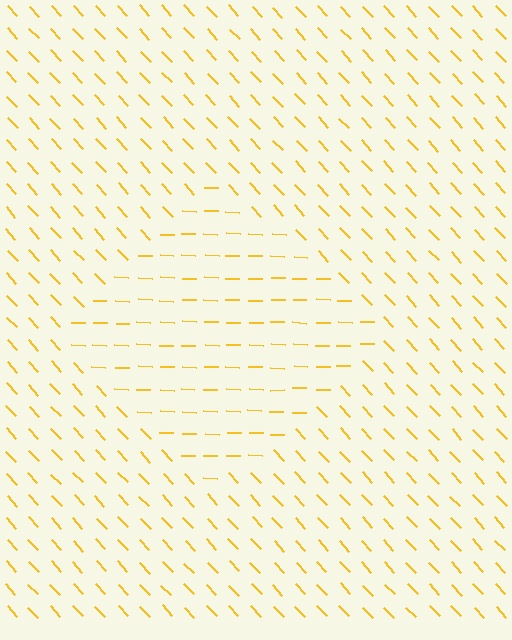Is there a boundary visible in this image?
Yes, there is a texture boundary formed by a change in line orientation.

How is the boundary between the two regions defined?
The boundary is defined purely by a change in line orientation (approximately 45 degrees difference). All lines are the same color and thickness.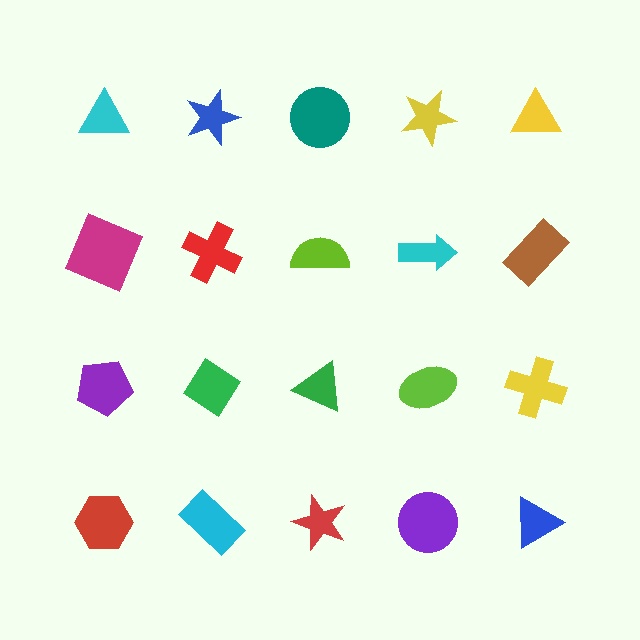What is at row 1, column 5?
A yellow triangle.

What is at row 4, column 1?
A red hexagon.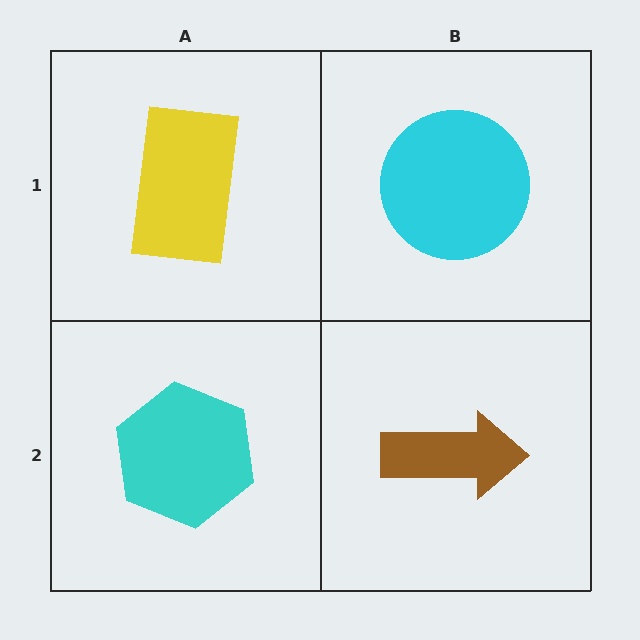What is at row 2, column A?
A cyan hexagon.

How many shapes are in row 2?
2 shapes.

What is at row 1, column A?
A yellow rectangle.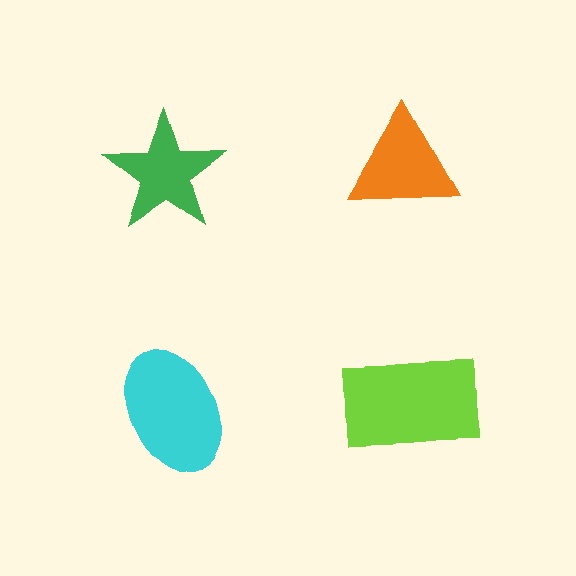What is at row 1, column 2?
An orange triangle.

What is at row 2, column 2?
A lime rectangle.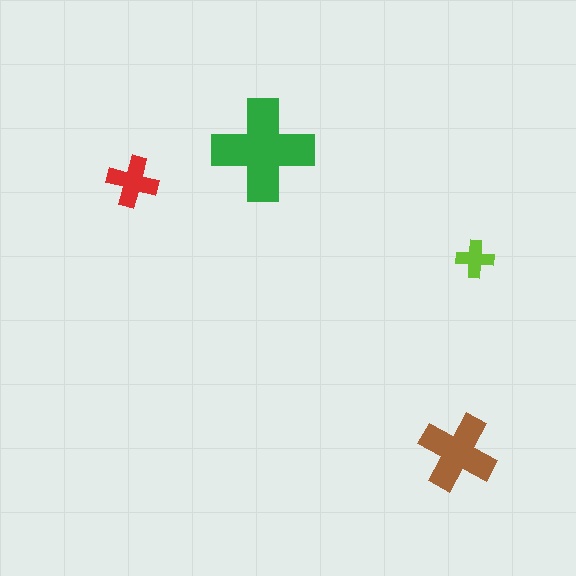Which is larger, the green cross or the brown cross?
The green one.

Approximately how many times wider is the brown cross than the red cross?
About 1.5 times wider.